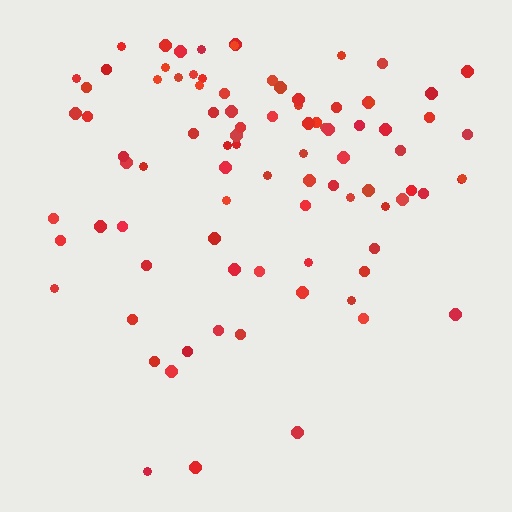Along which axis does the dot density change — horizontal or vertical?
Vertical.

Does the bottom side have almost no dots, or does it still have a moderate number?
Still a moderate number, just noticeably fewer than the top.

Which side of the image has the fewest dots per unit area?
The bottom.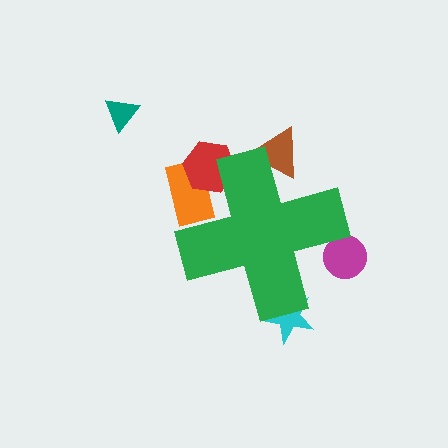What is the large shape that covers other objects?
A green cross.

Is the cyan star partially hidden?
Yes, the cyan star is partially hidden behind the green cross.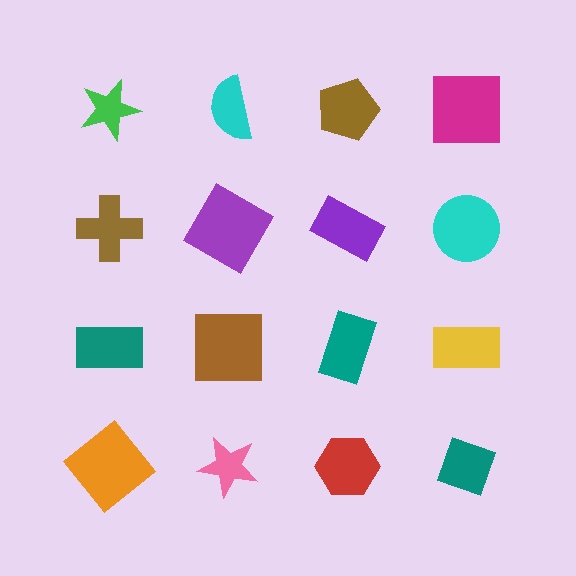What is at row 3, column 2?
A brown square.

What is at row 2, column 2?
A purple square.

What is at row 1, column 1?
A green star.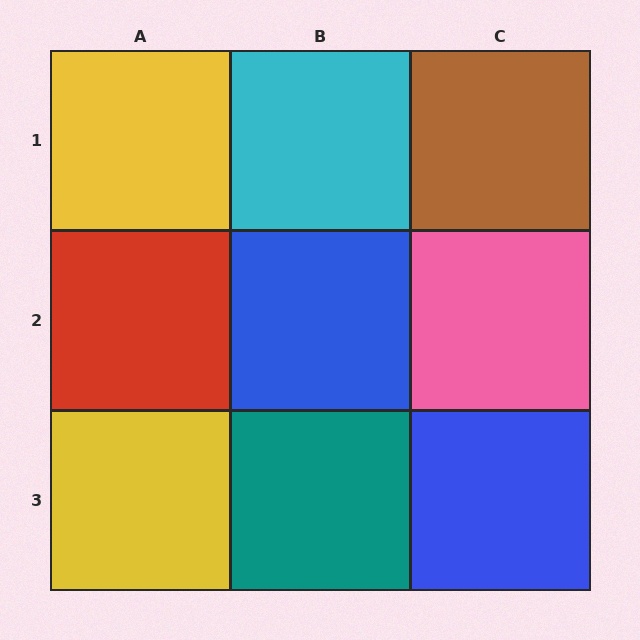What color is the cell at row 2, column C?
Pink.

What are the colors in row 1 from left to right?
Yellow, cyan, brown.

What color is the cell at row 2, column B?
Blue.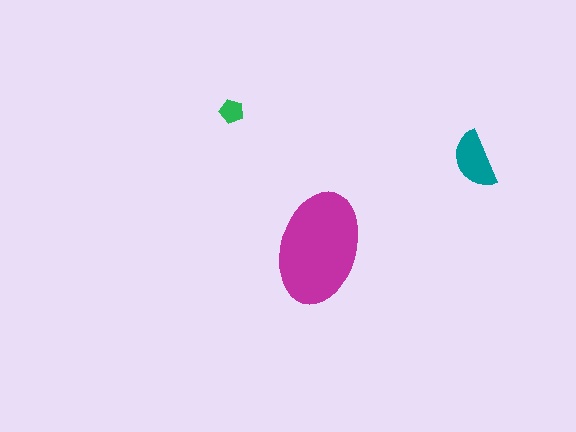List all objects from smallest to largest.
The green pentagon, the teal semicircle, the magenta ellipse.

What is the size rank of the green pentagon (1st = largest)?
3rd.